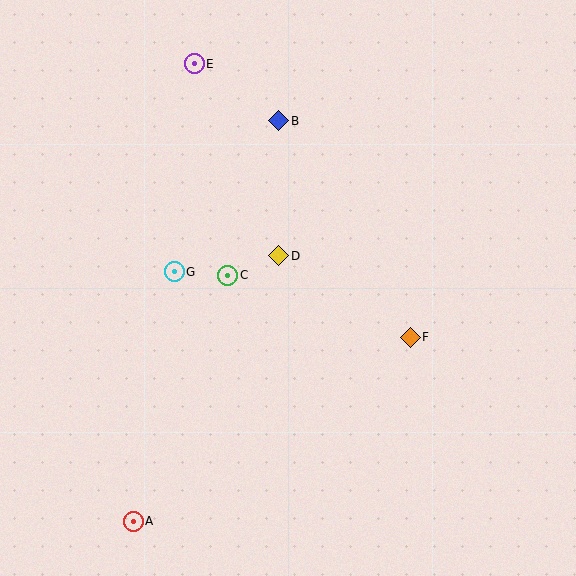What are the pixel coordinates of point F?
Point F is at (410, 337).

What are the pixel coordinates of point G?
Point G is at (174, 272).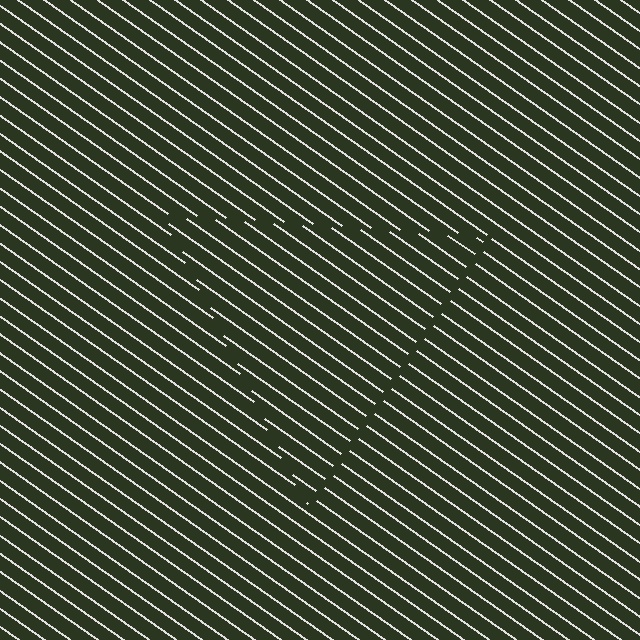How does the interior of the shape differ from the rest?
The interior of the shape contains the same grating, shifted by half a period — the contour is defined by the phase discontinuity where line-ends from the inner and outer gratings abut.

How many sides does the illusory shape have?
3 sides — the line-ends trace a triangle.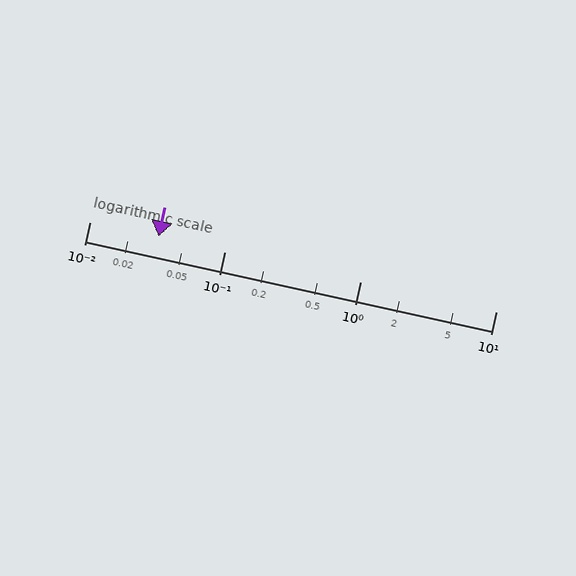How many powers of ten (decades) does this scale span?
The scale spans 3 decades, from 0.01 to 10.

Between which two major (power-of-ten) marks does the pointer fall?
The pointer is between 0.01 and 0.1.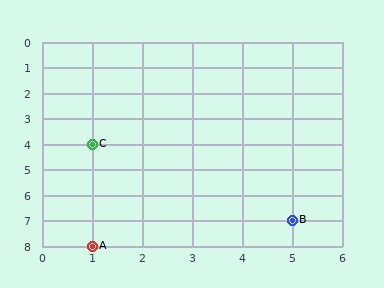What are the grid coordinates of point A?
Point A is at grid coordinates (1, 8).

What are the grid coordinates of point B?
Point B is at grid coordinates (5, 7).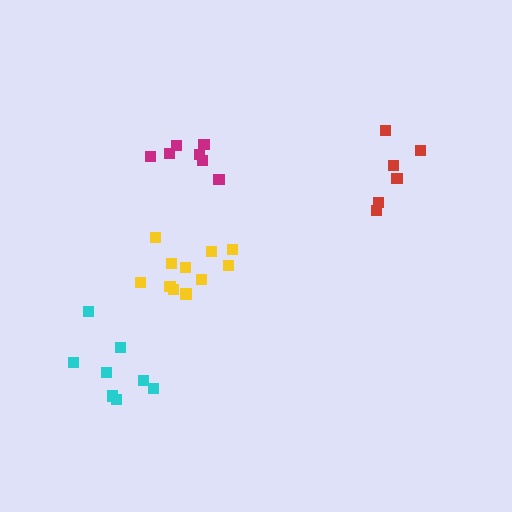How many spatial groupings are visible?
There are 4 spatial groupings.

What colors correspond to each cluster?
The clusters are colored: red, yellow, cyan, magenta.